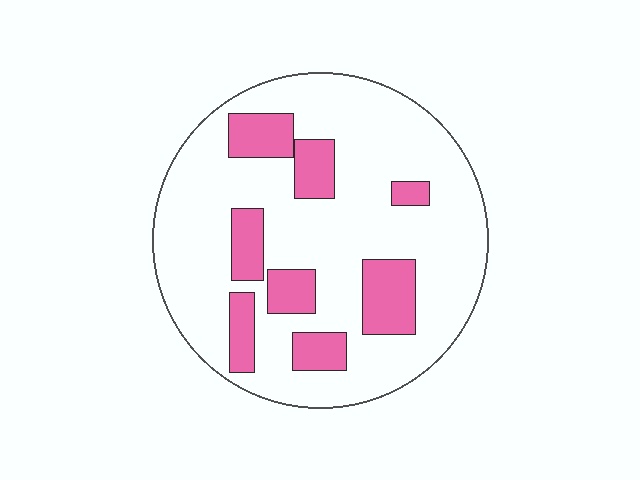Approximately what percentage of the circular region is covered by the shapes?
Approximately 20%.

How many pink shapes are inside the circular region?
8.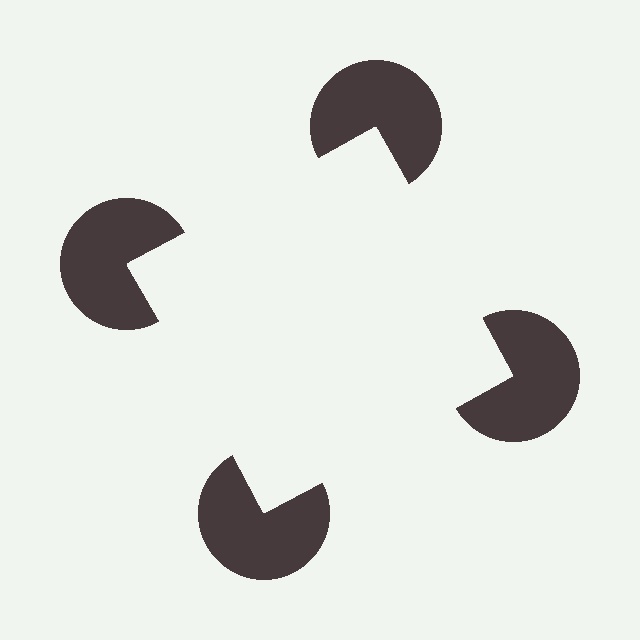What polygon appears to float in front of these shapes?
An illusory square — its edges are inferred from the aligned wedge cuts in the pac-man discs, not physically drawn.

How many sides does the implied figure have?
4 sides.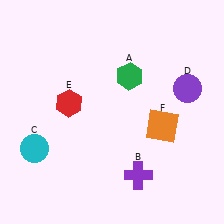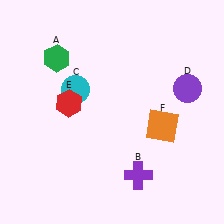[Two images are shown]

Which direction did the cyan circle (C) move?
The cyan circle (C) moved up.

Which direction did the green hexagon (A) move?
The green hexagon (A) moved left.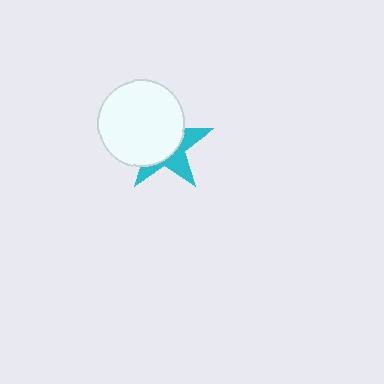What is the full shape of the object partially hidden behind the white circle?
The partially hidden object is a cyan star.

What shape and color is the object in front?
The object in front is a white circle.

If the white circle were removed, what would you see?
You would see the complete cyan star.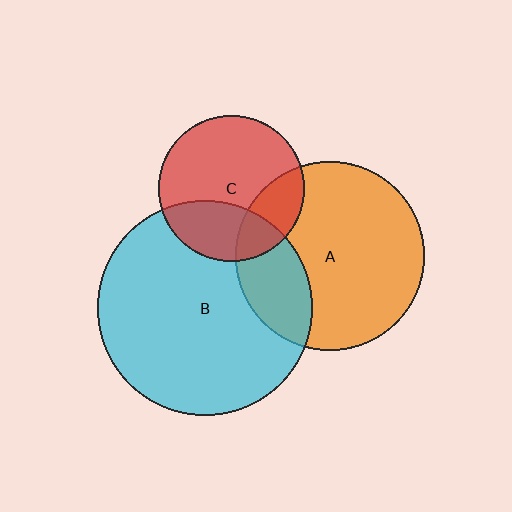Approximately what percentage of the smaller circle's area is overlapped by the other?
Approximately 25%.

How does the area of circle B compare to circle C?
Approximately 2.2 times.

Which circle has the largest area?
Circle B (cyan).